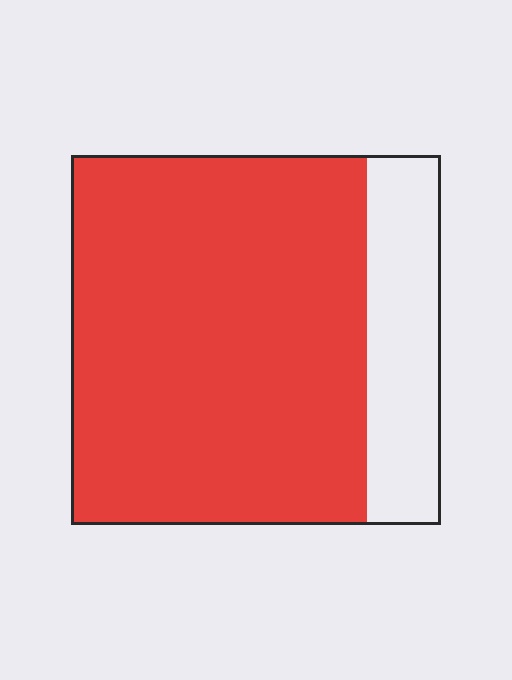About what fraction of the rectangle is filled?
About four fifths (4/5).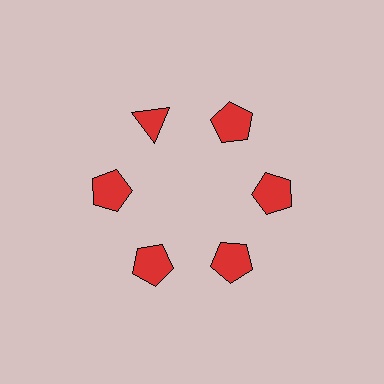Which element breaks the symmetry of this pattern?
The red triangle at roughly the 11 o'clock position breaks the symmetry. All other shapes are red pentagons.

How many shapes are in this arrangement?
There are 6 shapes arranged in a ring pattern.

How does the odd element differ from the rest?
It has a different shape: triangle instead of pentagon.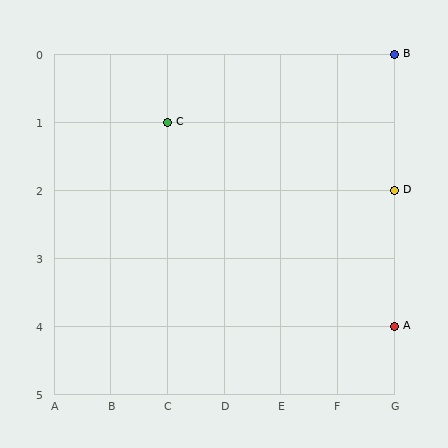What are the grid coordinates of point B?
Point B is at grid coordinates (G, 0).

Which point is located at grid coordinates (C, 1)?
Point C is at (C, 1).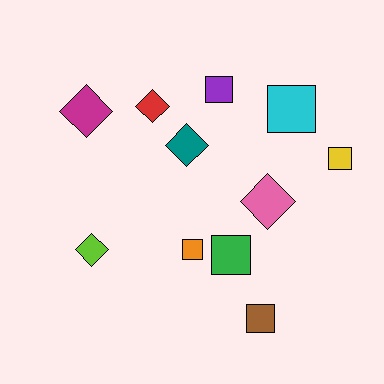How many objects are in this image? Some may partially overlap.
There are 11 objects.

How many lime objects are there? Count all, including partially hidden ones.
There is 1 lime object.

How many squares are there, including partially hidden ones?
There are 6 squares.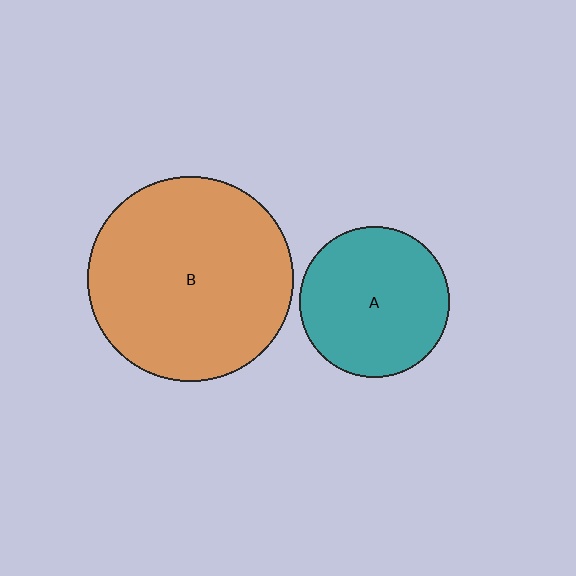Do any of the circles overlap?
No, none of the circles overlap.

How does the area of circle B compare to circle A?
Approximately 1.9 times.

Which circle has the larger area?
Circle B (orange).